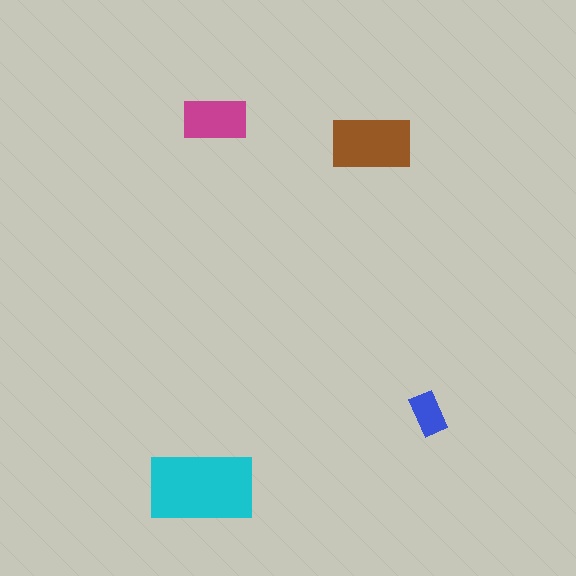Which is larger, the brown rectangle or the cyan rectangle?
The cyan one.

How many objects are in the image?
There are 4 objects in the image.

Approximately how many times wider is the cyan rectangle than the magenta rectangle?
About 1.5 times wider.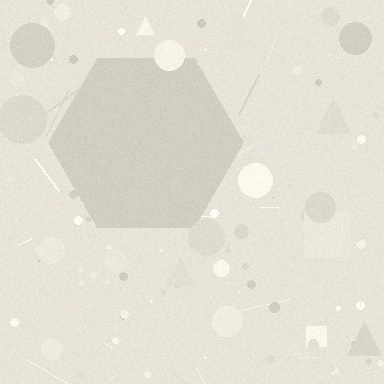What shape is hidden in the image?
A hexagon is hidden in the image.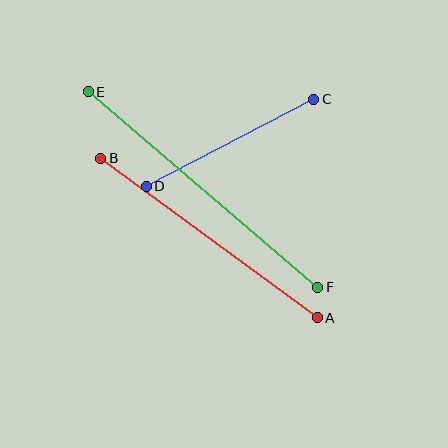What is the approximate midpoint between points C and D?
The midpoint is at approximately (230, 143) pixels.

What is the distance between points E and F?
The distance is approximately 302 pixels.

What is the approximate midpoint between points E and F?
The midpoint is at approximately (203, 189) pixels.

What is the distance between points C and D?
The distance is approximately 189 pixels.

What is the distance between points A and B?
The distance is approximately 269 pixels.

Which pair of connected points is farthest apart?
Points E and F are farthest apart.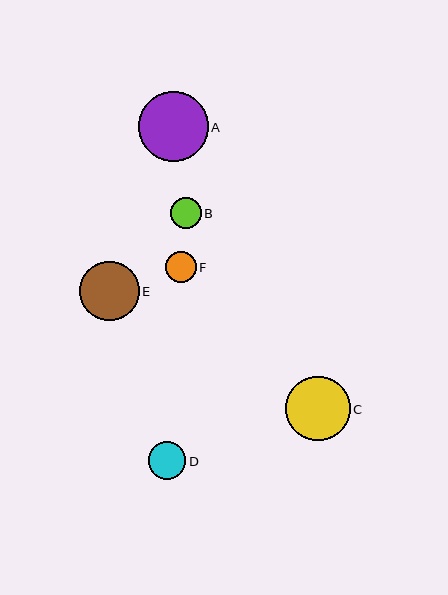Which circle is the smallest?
Circle F is the smallest with a size of approximately 31 pixels.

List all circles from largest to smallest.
From largest to smallest: A, C, E, D, B, F.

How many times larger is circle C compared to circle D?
Circle C is approximately 1.7 times the size of circle D.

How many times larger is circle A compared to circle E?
Circle A is approximately 1.2 times the size of circle E.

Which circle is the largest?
Circle A is the largest with a size of approximately 70 pixels.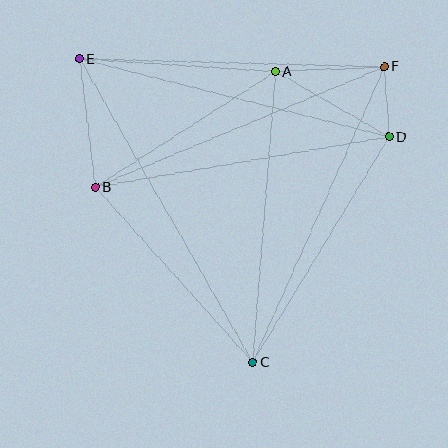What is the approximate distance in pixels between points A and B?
The distance between A and B is approximately 214 pixels.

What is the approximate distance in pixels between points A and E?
The distance between A and E is approximately 196 pixels.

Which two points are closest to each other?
Points D and F are closest to each other.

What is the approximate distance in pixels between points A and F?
The distance between A and F is approximately 109 pixels.